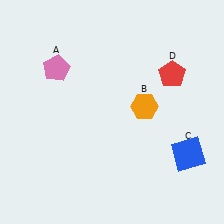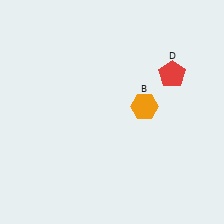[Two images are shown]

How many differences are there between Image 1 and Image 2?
There are 2 differences between the two images.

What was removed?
The pink pentagon (A), the blue square (C) were removed in Image 2.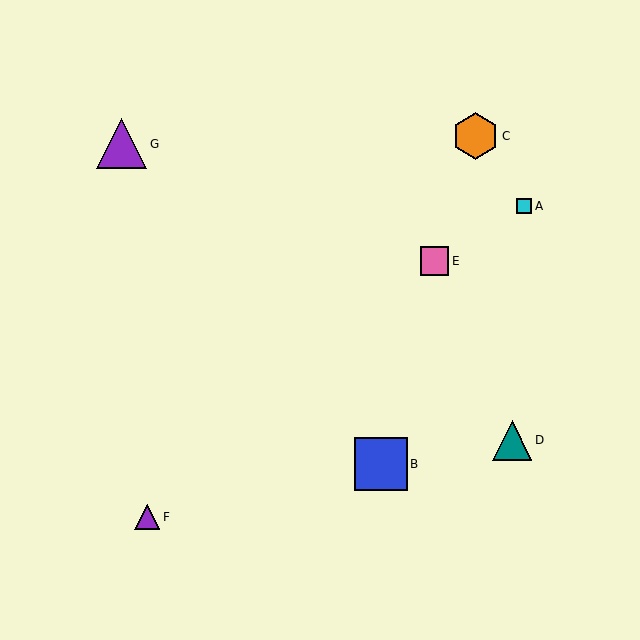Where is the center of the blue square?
The center of the blue square is at (381, 464).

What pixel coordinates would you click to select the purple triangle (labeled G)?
Click at (121, 144) to select the purple triangle G.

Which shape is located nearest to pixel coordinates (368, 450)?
The blue square (labeled B) at (381, 464) is nearest to that location.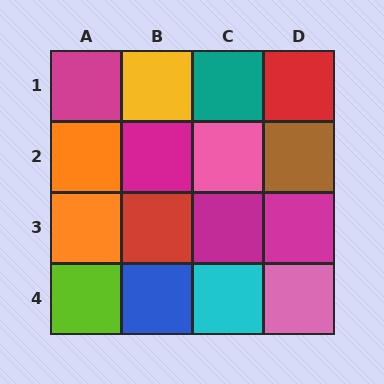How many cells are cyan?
1 cell is cyan.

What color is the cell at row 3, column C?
Magenta.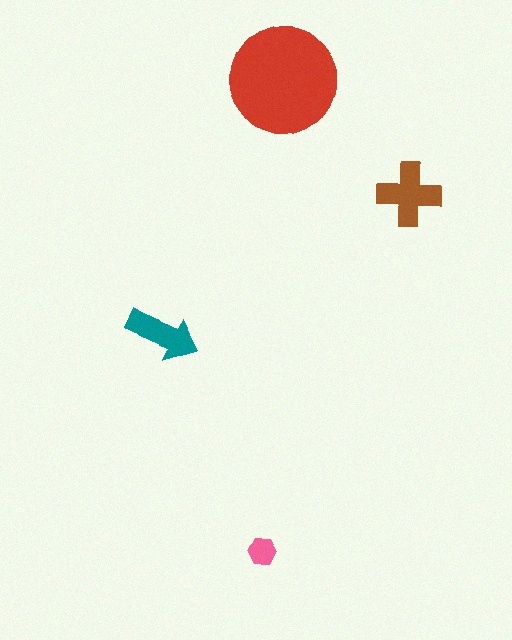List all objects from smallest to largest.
The pink hexagon, the teal arrow, the brown cross, the red circle.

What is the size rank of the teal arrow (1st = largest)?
3rd.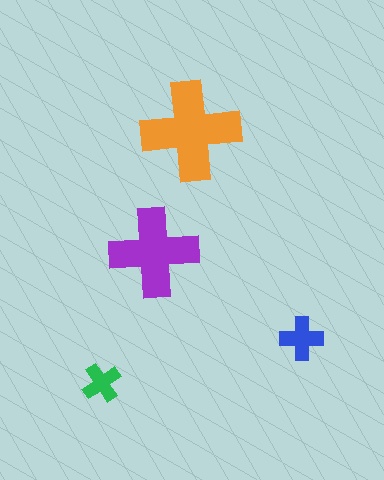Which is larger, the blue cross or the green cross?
The blue one.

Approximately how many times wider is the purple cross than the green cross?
About 2.5 times wider.